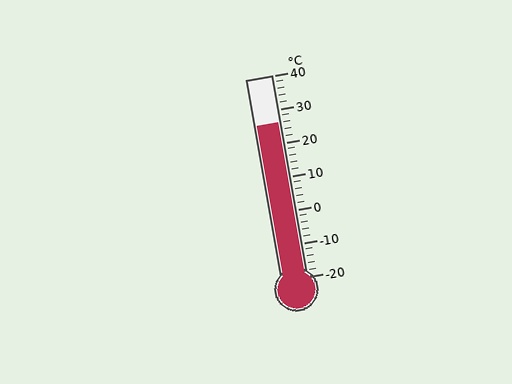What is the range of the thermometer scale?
The thermometer scale ranges from -20°C to 40°C.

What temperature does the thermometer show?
The thermometer shows approximately 26°C.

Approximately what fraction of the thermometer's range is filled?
The thermometer is filled to approximately 75% of its range.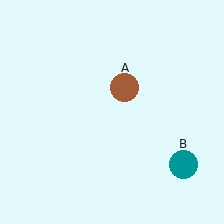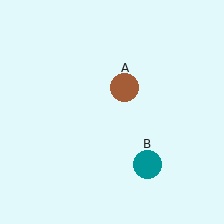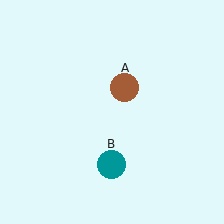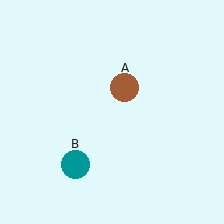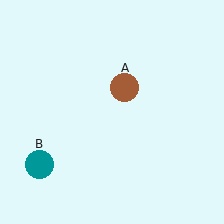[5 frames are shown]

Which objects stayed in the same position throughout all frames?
Brown circle (object A) remained stationary.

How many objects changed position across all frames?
1 object changed position: teal circle (object B).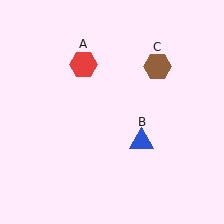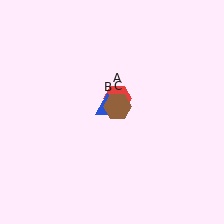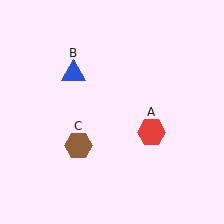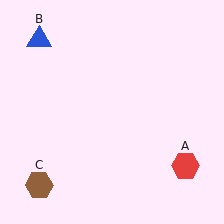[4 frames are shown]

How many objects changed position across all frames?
3 objects changed position: red hexagon (object A), blue triangle (object B), brown hexagon (object C).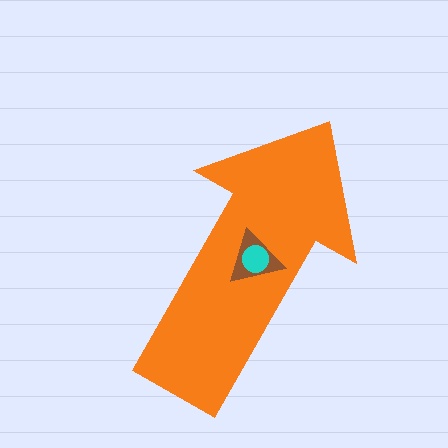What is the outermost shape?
The orange arrow.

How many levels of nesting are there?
3.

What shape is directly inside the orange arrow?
The brown triangle.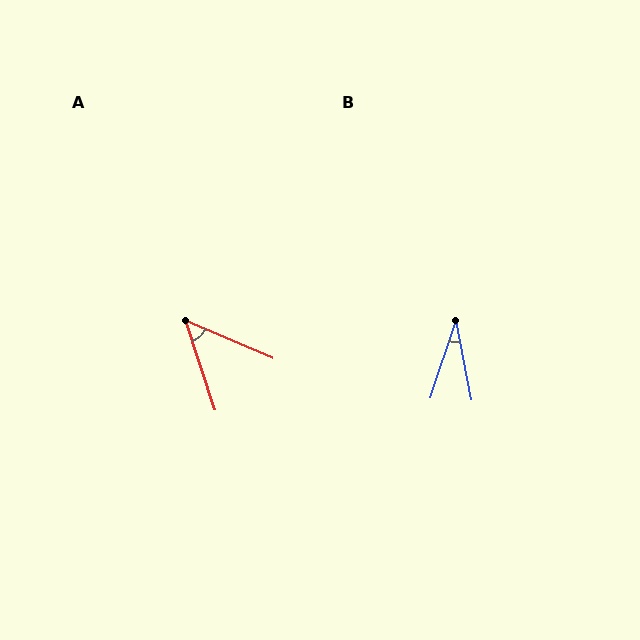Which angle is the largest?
A, at approximately 49 degrees.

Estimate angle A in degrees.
Approximately 49 degrees.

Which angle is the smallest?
B, at approximately 29 degrees.